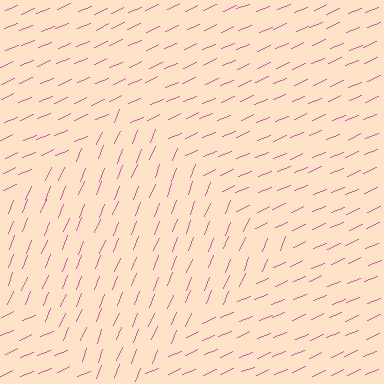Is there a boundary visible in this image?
Yes, there is a texture boundary formed by a change in line orientation.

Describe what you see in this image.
The image is filled with small pink line segments. A diamond region in the image has lines oriented differently from the surrounding lines, creating a visible texture boundary.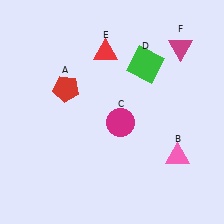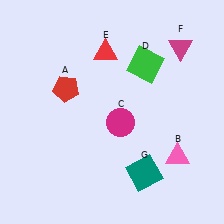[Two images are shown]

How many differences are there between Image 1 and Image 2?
There is 1 difference between the two images.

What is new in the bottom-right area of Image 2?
A teal square (G) was added in the bottom-right area of Image 2.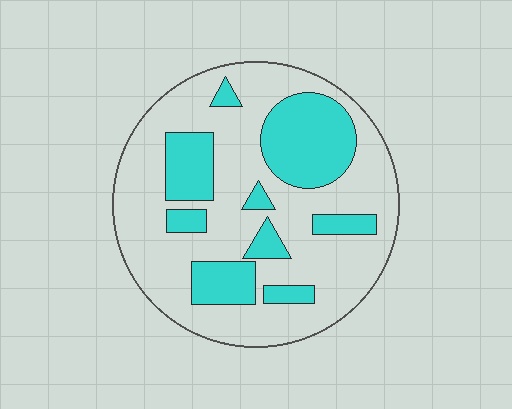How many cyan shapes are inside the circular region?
9.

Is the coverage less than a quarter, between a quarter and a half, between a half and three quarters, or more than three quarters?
Between a quarter and a half.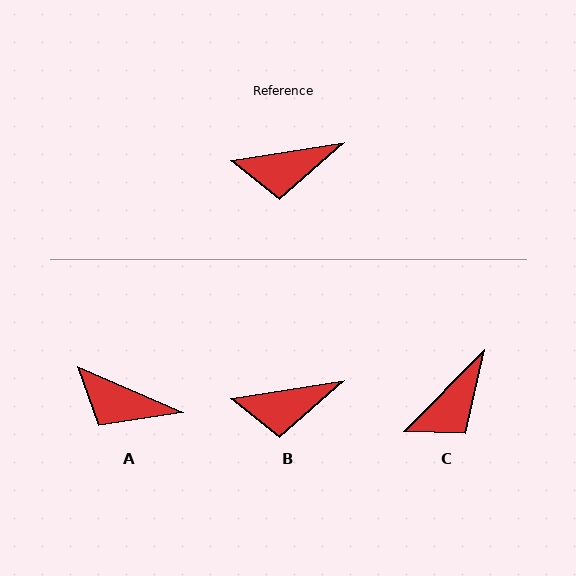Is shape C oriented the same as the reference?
No, it is off by about 36 degrees.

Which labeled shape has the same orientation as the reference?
B.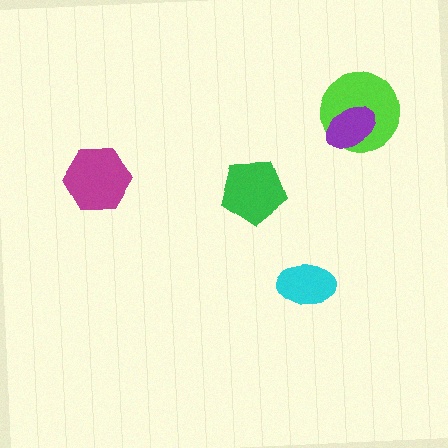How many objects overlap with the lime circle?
1 object overlaps with the lime circle.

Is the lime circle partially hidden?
Yes, it is partially covered by another shape.